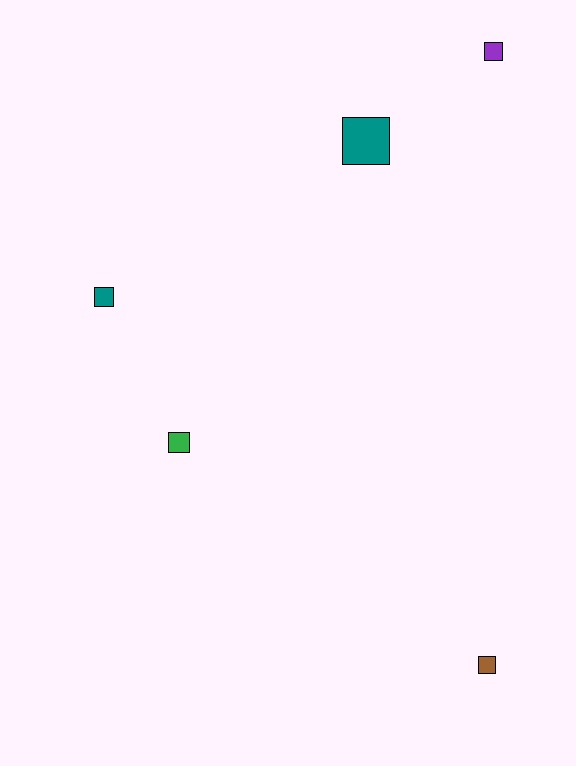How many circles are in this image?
There are no circles.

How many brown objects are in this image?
There is 1 brown object.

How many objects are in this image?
There are 5 objects.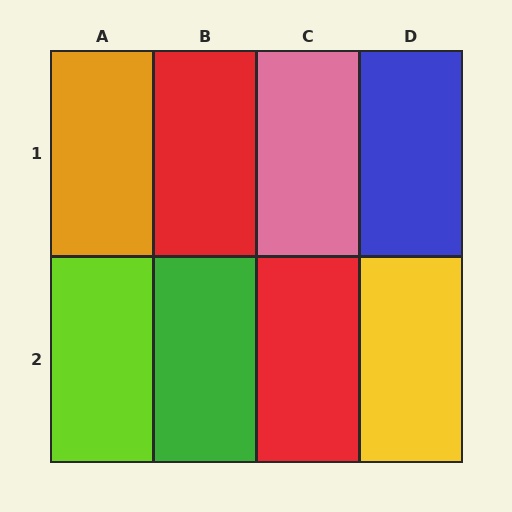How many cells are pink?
1 cell is pink.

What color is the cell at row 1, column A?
Orange.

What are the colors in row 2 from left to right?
Lime, green, red, yellow.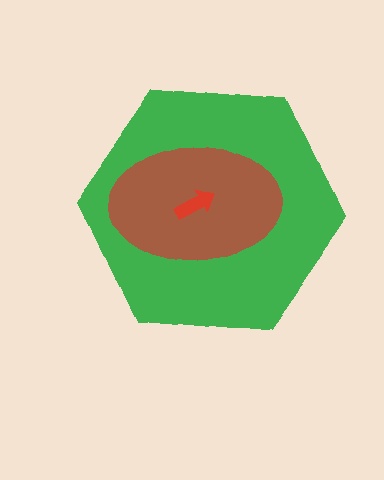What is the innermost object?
The red arrow.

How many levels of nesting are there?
3.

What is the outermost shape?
The green hexagon.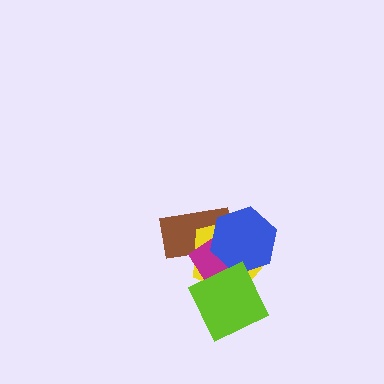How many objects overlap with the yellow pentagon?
4 objects overlap with the yellow pentagon.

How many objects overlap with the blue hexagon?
3 objects overlap with the blue hexagon.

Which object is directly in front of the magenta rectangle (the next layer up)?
The blue hexagon is directly in front of the magenta rectangle.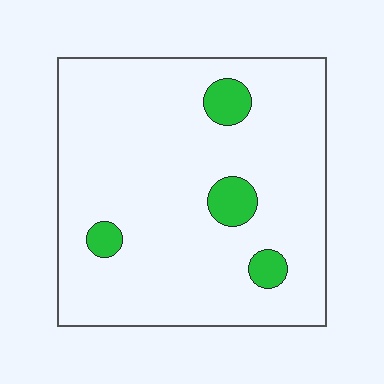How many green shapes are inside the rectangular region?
4.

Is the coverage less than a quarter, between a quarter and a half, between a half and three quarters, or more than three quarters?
Less than a quarter.